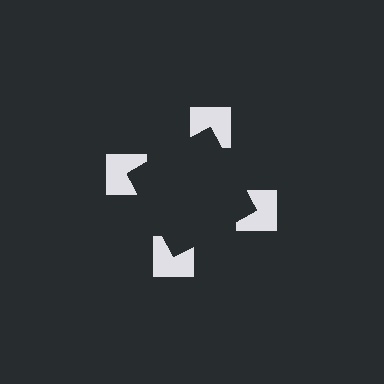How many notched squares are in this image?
There are 4 — one at each vertex of the illusory square.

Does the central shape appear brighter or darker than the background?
It typically appears slightly darker than the background, even though no actual brightness change is drawn.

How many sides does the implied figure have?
4 sides.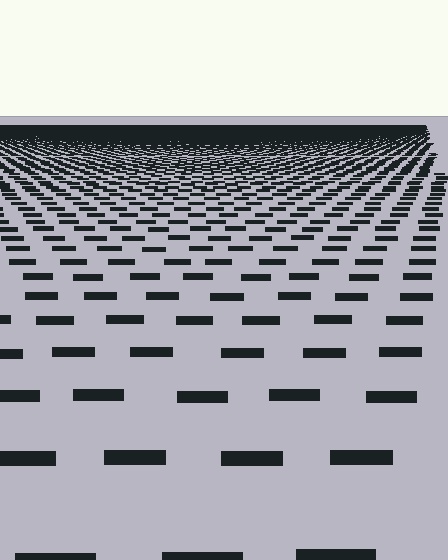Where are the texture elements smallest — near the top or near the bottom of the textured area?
Near the top.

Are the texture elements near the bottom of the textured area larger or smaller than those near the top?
Larger. Near the bottom, elements are closer to the viewer and appear at a bigger on-screen size.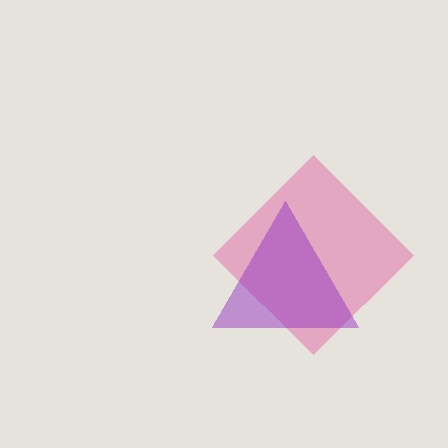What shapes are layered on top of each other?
The layered shapes are: a pink diamond, a purple triangle.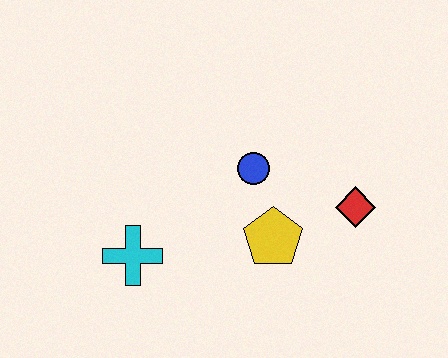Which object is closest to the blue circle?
The yellow pentagon is closest to the blue circle.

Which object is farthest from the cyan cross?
The red diamond is farthest from the cyan cross.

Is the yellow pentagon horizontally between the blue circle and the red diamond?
Yes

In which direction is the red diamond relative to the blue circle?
The red diamond is to the right of the blue circle.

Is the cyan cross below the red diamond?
Yes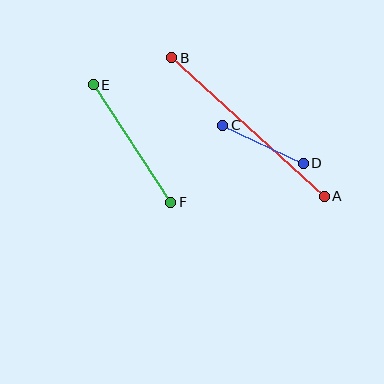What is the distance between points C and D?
The distance is approximately 89 pixels.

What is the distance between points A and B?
The distance is approximately 206 pixels.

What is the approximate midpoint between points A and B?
The midpoint is at approximately (248, 127) pixels.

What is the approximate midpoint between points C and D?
The midpoint is at approximately (263, 144) pixels.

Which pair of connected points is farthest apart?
Points A and B are farthest apart.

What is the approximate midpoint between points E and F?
The midpoint is at approximately (132, 144) pixels.